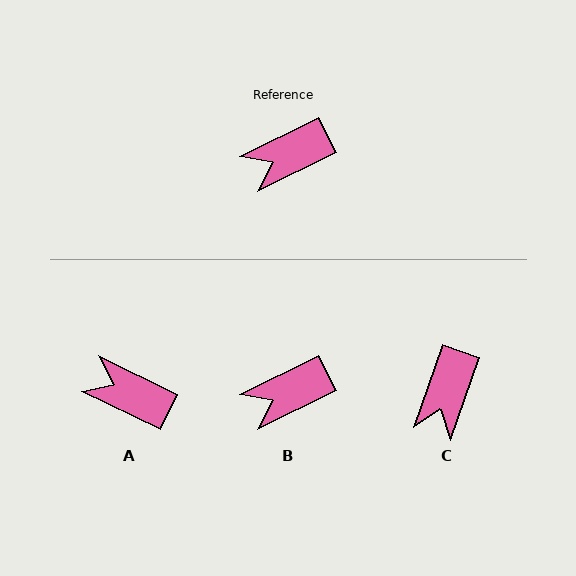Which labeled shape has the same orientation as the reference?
B.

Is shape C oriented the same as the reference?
No, it is off by about 44 degrees.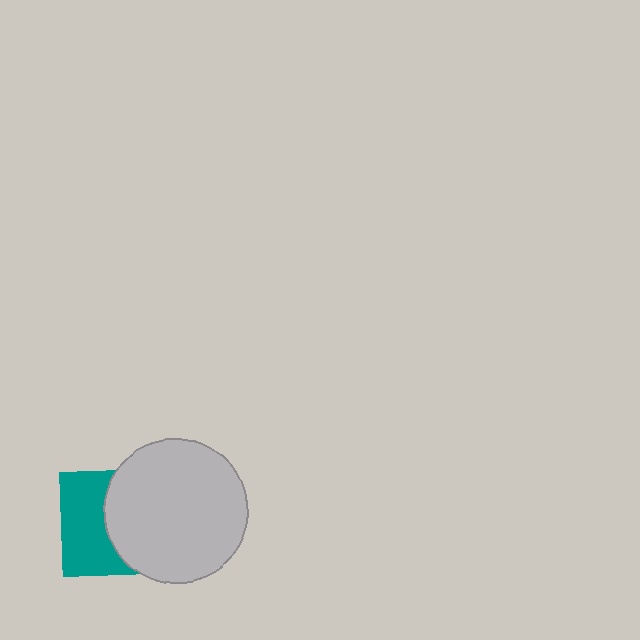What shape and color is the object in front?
The object in front is a light gray circle.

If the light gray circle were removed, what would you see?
You would see the complete teal square.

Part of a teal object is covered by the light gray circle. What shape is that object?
It is a square.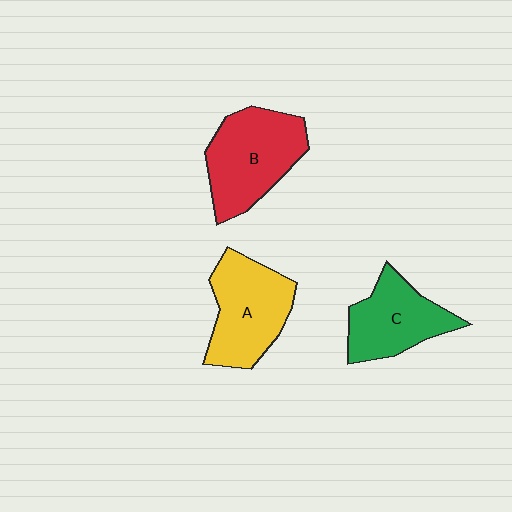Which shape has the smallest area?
Shape C (green).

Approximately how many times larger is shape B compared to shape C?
Approximately 1.2 times.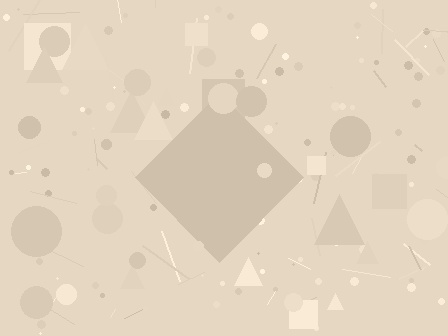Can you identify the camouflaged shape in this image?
The camouflaged shape is a diamond.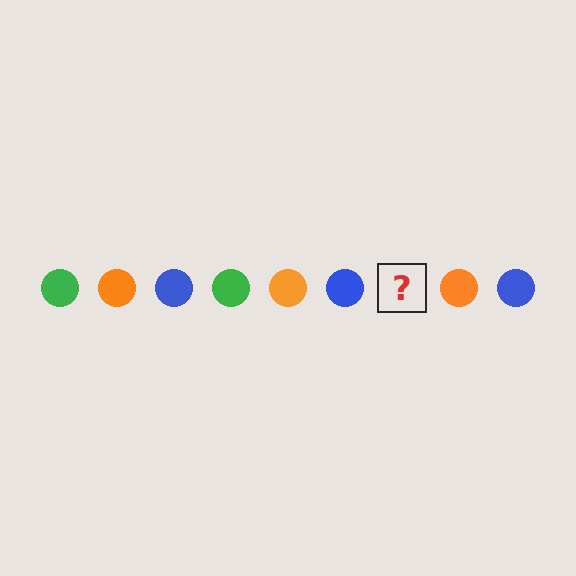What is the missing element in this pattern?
The missing element is a green circle.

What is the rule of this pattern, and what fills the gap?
The rule is that the pattern cycles through green, orange, blue circles. The gap should be filled with a green circle.